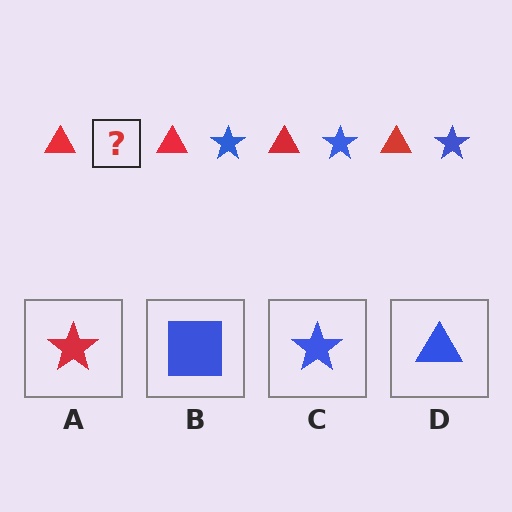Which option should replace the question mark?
Option C.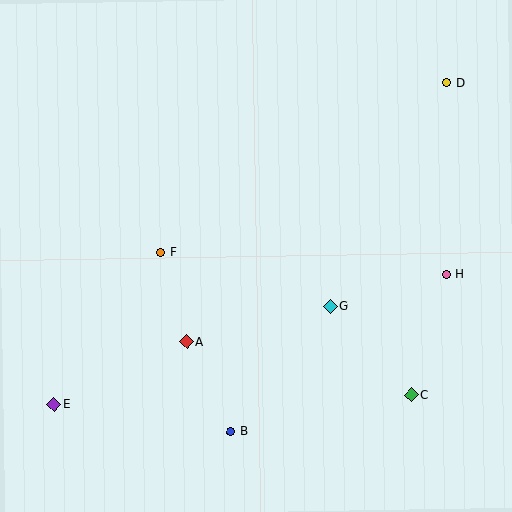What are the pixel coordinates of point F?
Point F is at (161, 252).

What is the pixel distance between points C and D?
The distance between C and D is 315 pixels.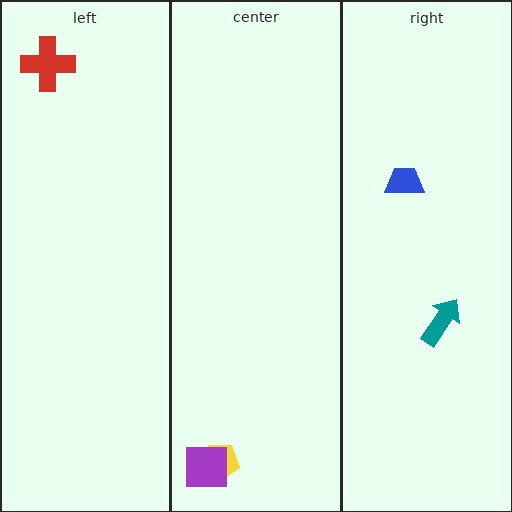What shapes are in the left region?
The red cross.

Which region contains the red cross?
The left region.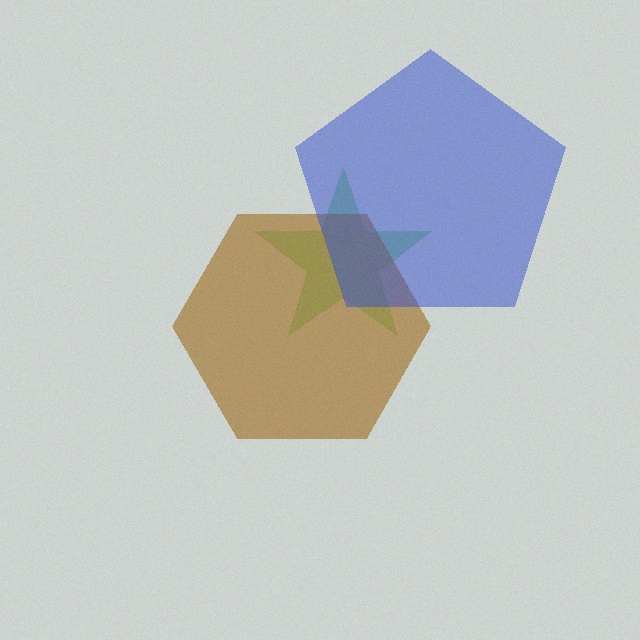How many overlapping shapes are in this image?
There are 3 overlapping shapes in the image.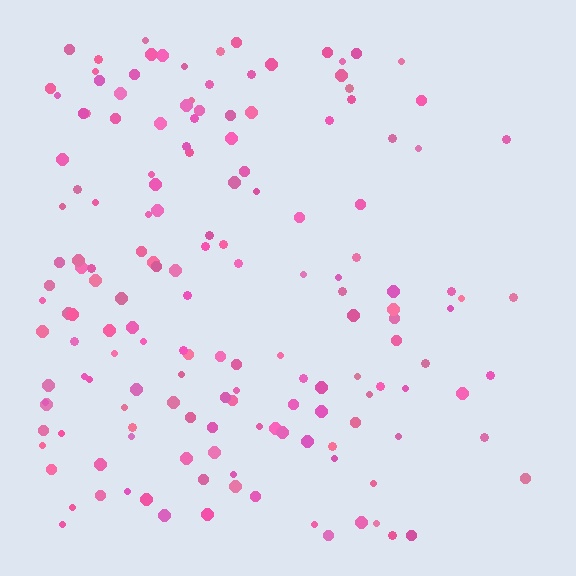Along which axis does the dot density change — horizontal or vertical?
Horizontal.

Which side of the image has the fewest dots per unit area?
The right.